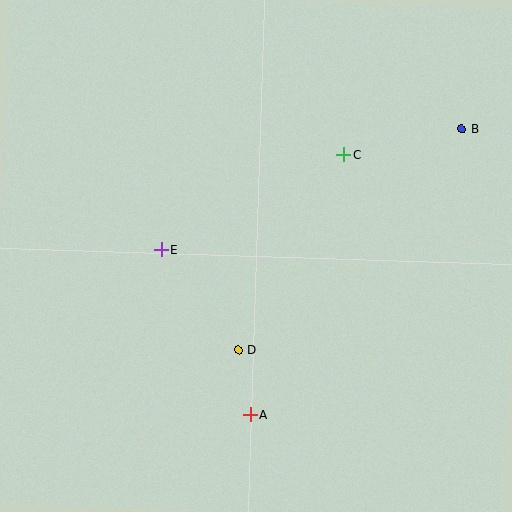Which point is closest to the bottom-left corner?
Point A is closest to the bottom-left corner.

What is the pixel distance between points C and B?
The distance between C and B is 121 pixels.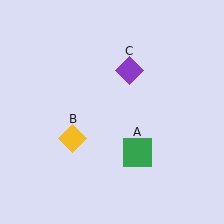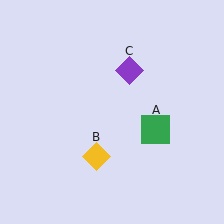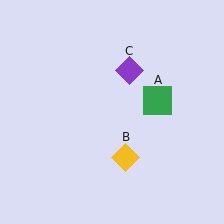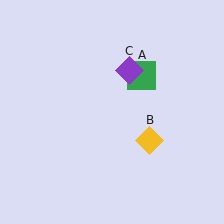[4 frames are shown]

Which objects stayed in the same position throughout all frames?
Purple diamond (object C) remained stationary.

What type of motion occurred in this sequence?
The green square (object A), yellow diamond (object B) rotated counterclockwise around the center of the scene.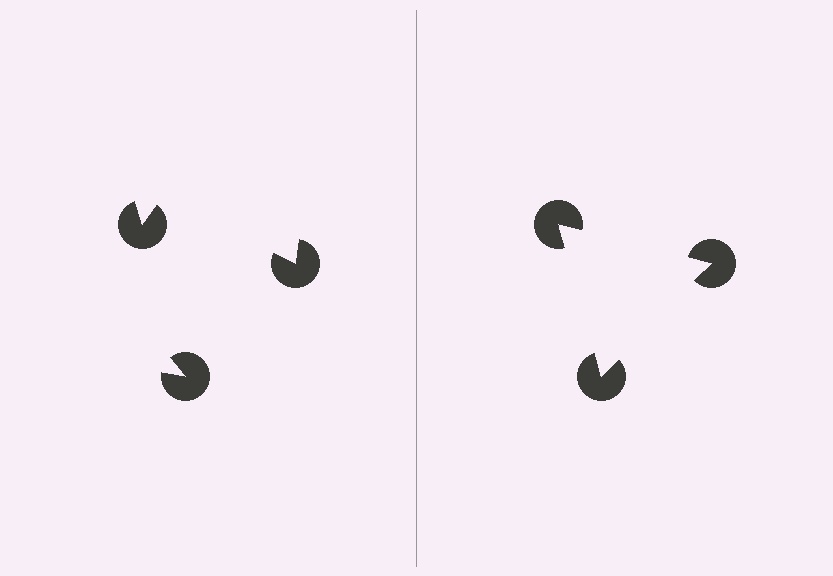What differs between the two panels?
The pac-man discs are positioned identically on both sides; only the wedge orientations differ. On the right they align to a triangle; on the left they are misaligned.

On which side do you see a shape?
An illusory triangle appears on the right side. On the left side the wedge cuts are rotated, so no coherent shape forms.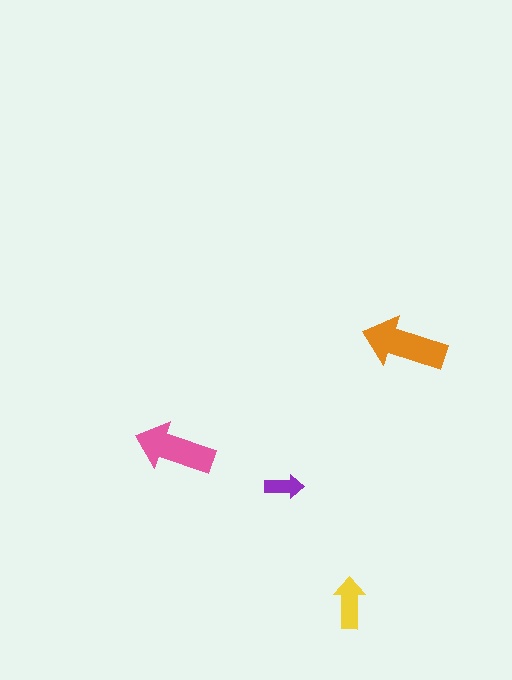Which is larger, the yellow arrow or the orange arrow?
The orange one.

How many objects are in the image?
There are 4 objects in the image.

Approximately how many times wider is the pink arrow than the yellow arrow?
About 1.5 times wider.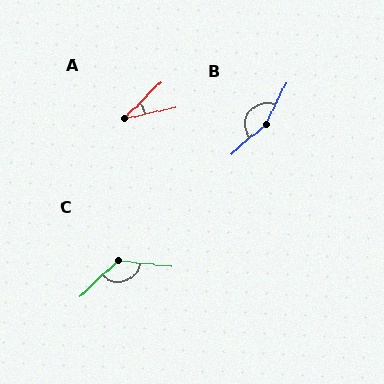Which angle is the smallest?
A, at approximately 32 degrees.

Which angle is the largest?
B, at approximately 156 degrees.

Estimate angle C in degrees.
Approximately 130 degrees.